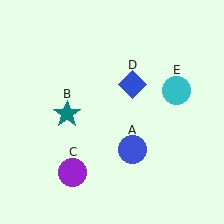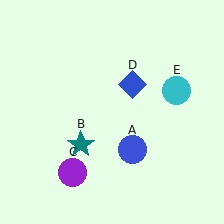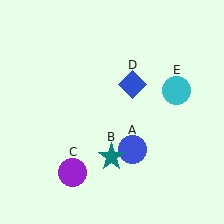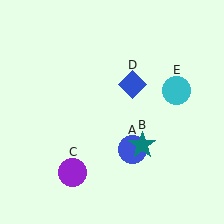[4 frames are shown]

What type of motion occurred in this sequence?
The teal star (object B) rotated counterclockwise around the center of the scene.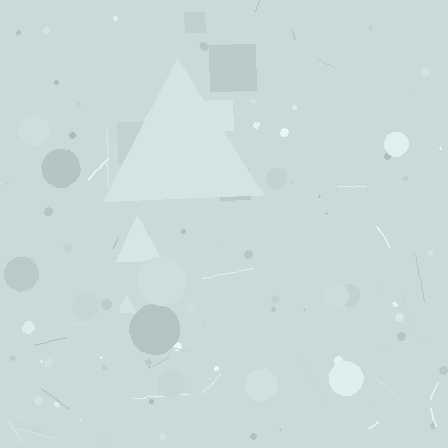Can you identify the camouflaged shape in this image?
The camouflaged shape is a triangle.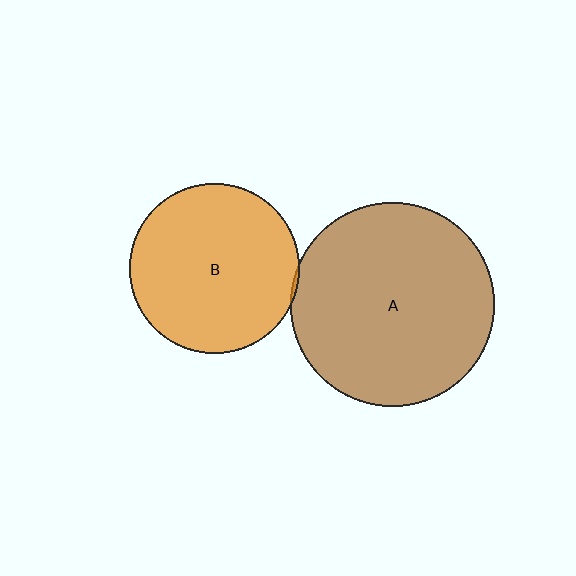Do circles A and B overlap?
Yes.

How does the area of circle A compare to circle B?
Approximately 1.4 times.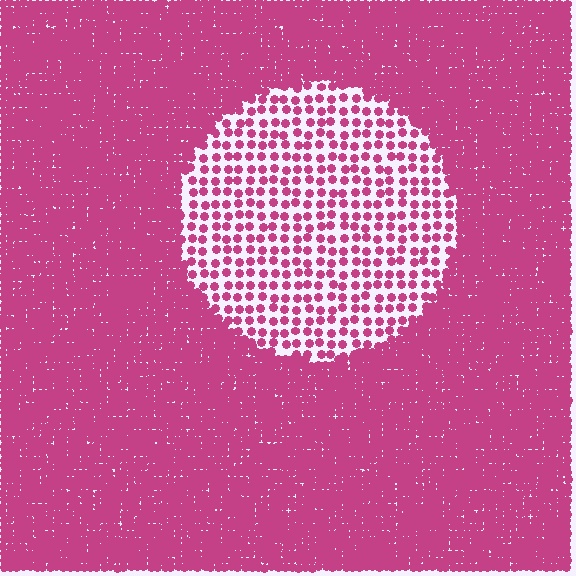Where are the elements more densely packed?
The elements are more densely packed outside the circle boundary.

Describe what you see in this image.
The image contains small magenta elements arranged at two different densities. A circle-shaped region is visible where the elements are less densely packed than the surrounding area.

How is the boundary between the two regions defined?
The boundary is defined by a change in element density (approximately 3.0x ratio). All elements are the same color, size, and shape.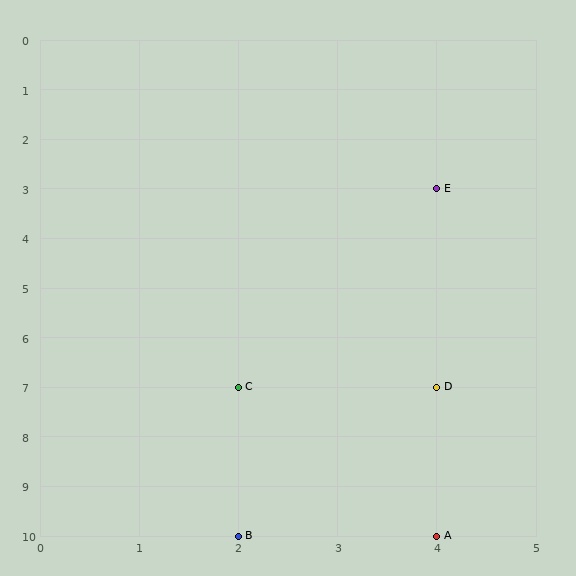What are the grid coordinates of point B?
Point B is at grid coordinates (2, 10).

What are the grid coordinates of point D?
Point D is at grid coordinates (4, 7).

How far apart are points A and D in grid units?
Points A and D are 3 rows apart.